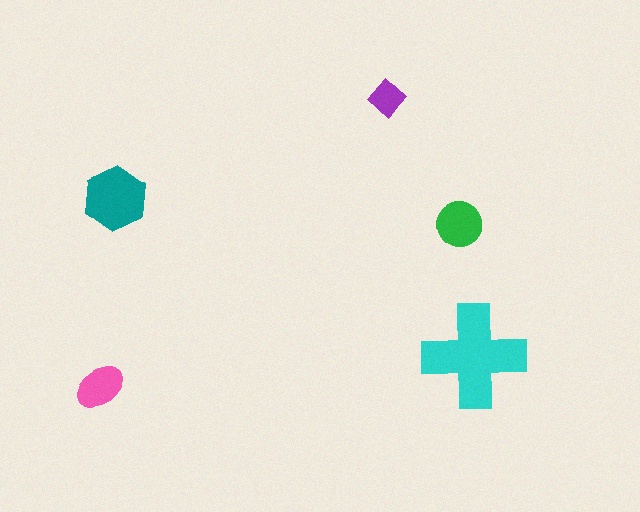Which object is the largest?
The cyan cross.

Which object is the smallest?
The purple diamond.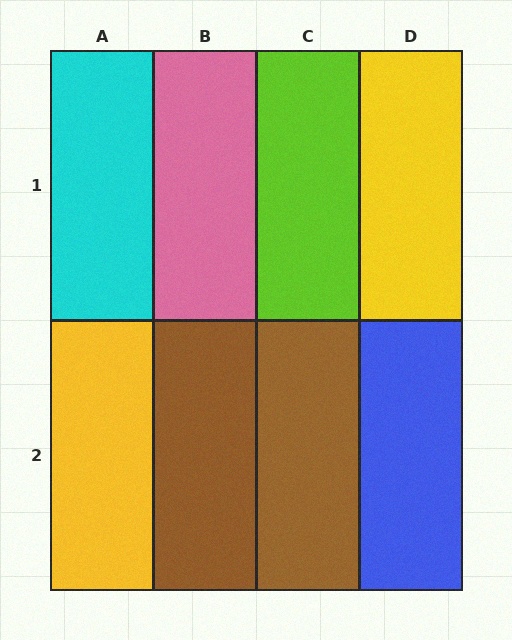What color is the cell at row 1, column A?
Cyan.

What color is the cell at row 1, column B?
Pink.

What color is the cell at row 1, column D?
Yellow.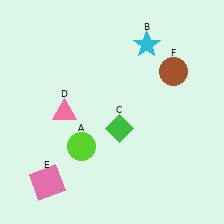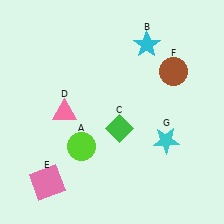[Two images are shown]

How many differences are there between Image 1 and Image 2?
There is 1 difference between the two images.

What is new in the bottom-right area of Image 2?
A cyan star (G) was added in the bottom-right area of Image 2.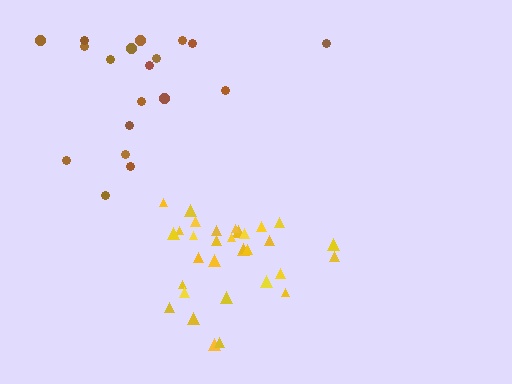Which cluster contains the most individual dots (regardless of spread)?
Yellow (32).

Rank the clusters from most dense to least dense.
yellow, brown.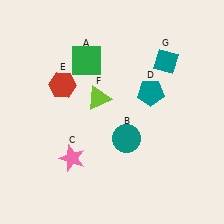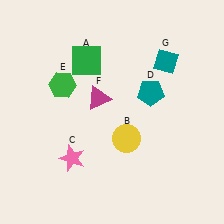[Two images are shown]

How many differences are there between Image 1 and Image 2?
There are 3 differences between the two images.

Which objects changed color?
B changed from teal to yellow. E changed from red to green. F changed from lime to magenta.